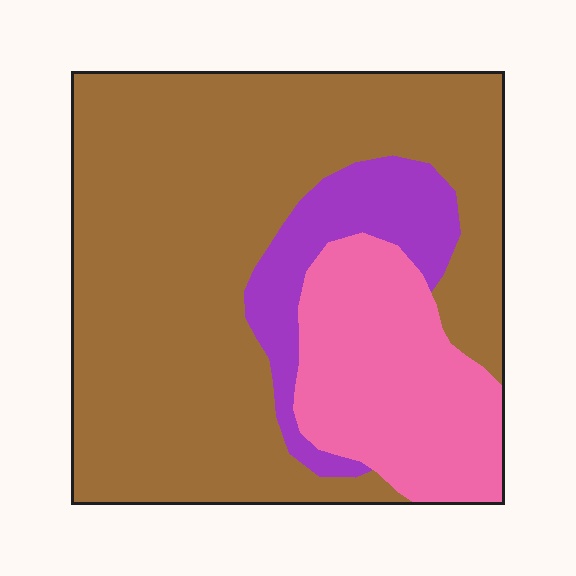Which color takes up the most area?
Brown, at roughly 65%.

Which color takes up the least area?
Purple, at roughly 10%.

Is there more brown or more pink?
Brown.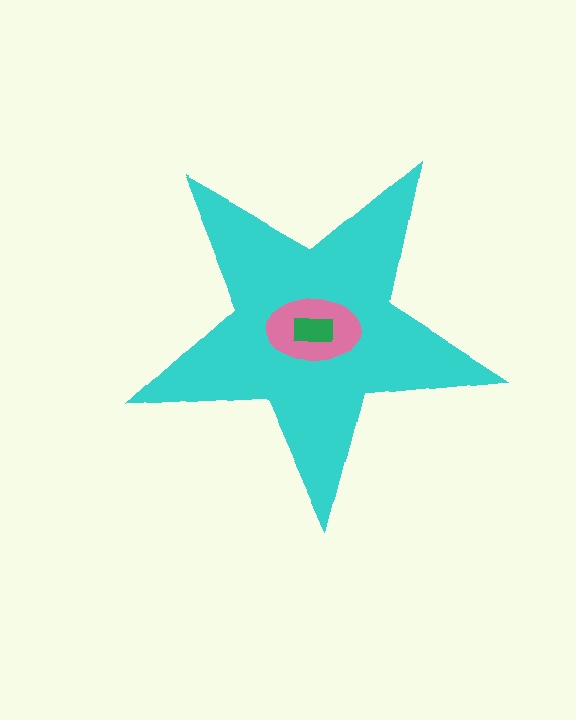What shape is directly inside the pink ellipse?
The green rectangle.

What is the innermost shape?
The green rectangle.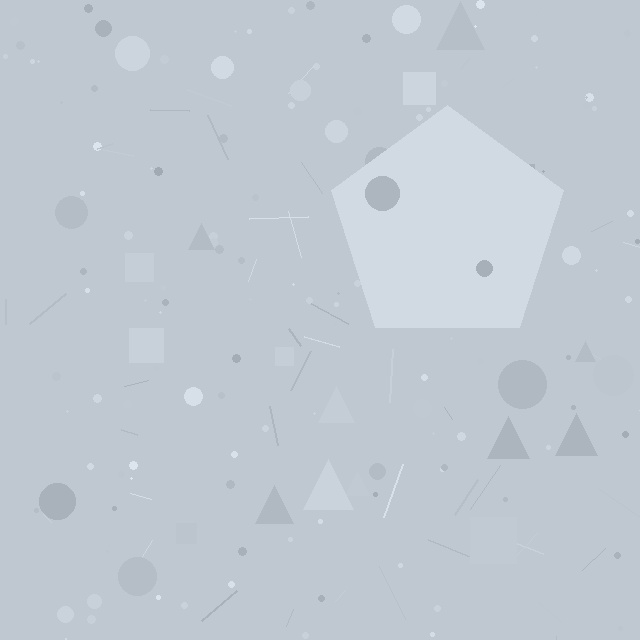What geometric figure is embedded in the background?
A pentagon is embedded in the background.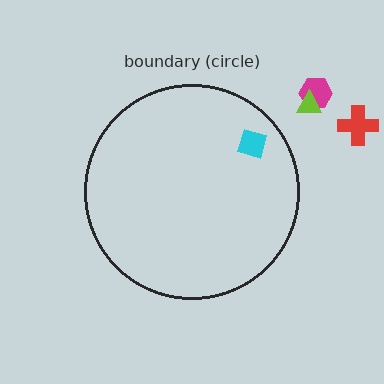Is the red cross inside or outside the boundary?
Outside.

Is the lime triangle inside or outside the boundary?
Outside.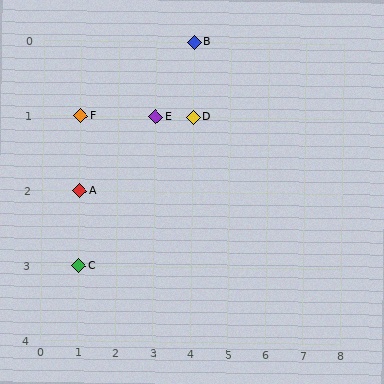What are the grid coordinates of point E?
Point E is at grid coordinates (3, 1).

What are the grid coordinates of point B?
Point B is at grid coordinates (4, 0).